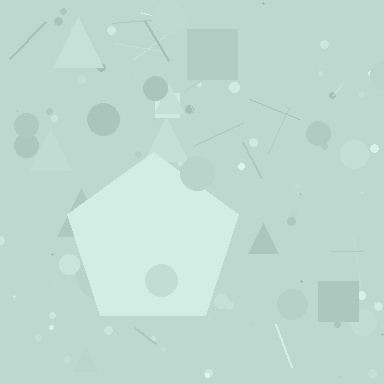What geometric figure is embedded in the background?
A pentagon is embedded in the background.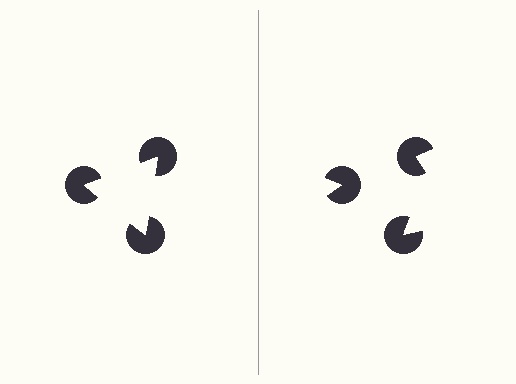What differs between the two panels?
The pac-man discs are positioned identically on both sides; only the wedge orientations differ. On the left they align to a triangle; on the right they are misaligned.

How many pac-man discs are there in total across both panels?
6 — 3 on each side.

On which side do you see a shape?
An illusory triangle appears on the left side. On the right side the wedge cuts are rotated, so no coherent shape forms.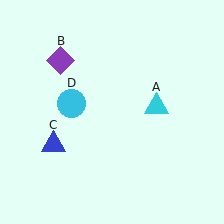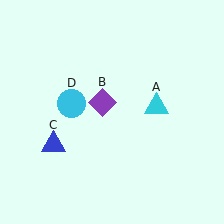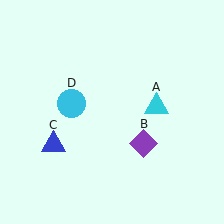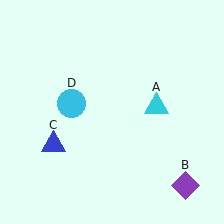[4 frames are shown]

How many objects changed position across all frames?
1 object changed position: purple diamond (object B).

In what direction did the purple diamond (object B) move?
The purple diamond (object B) moved down and to the right.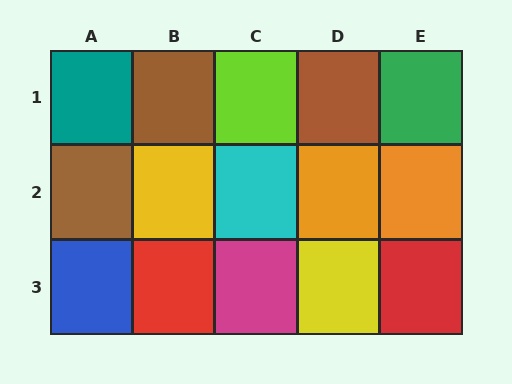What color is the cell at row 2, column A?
Brown.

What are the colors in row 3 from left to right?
Blue, red, magenta, yellow, red.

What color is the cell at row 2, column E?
Orange.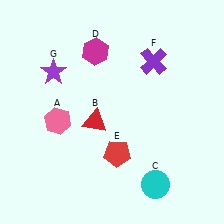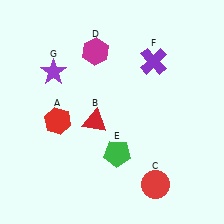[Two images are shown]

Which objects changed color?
A changed from pink to red. C changed from cyan to red. E changed from red to green.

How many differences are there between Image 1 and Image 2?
There are 3 differences between the two images.